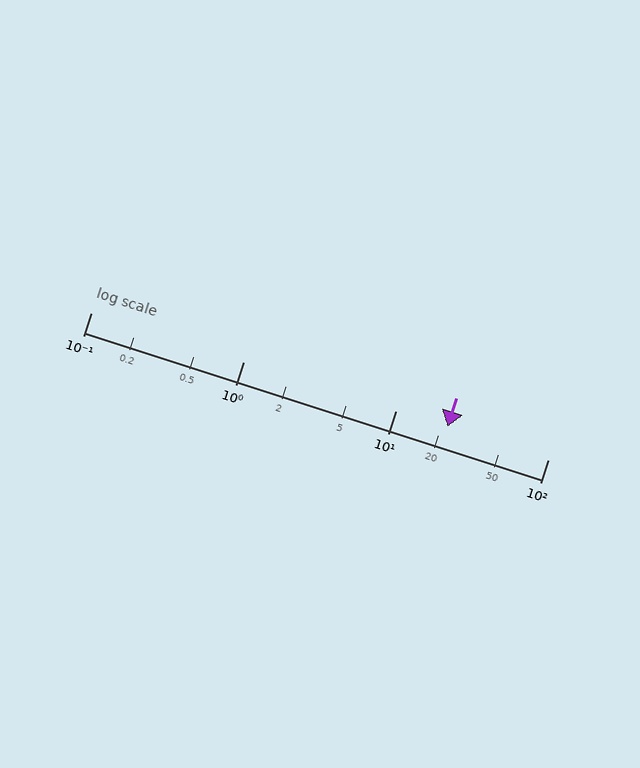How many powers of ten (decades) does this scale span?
The scale spans 3 decades, from 0.1 to 100.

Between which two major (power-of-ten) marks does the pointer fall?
The pointer is between 10 and 100.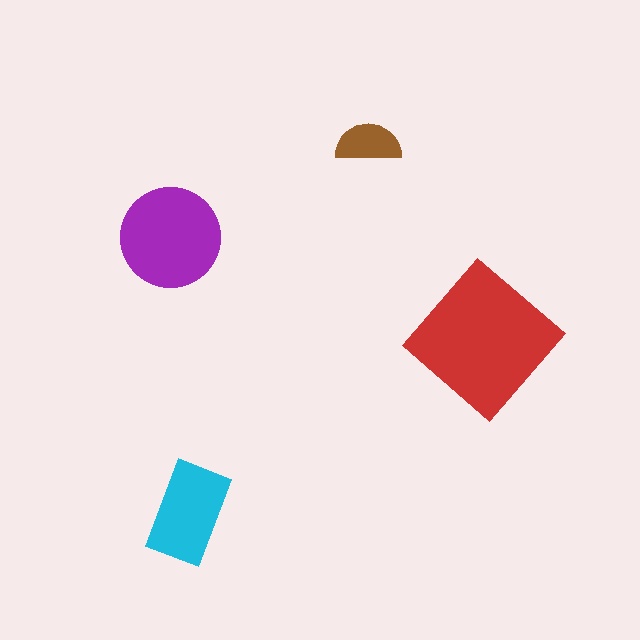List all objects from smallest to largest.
The brown semicircle, the cyan rectangle, the purple circle, the red diamond.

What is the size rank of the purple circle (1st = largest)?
2nd.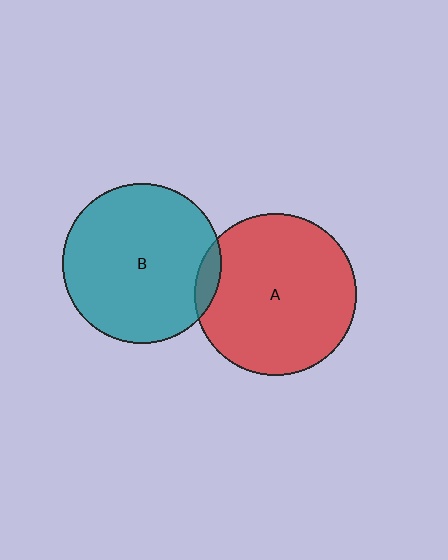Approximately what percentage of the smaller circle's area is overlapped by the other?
Approximately 5%.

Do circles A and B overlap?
Yes.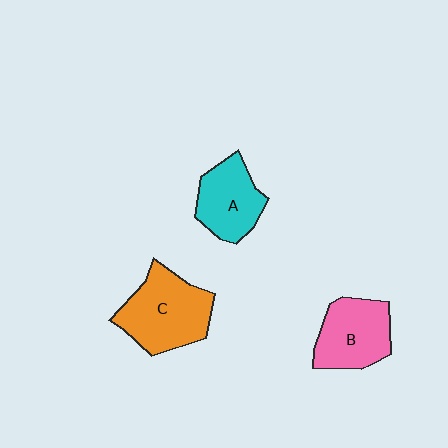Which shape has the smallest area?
Shape A (cyan).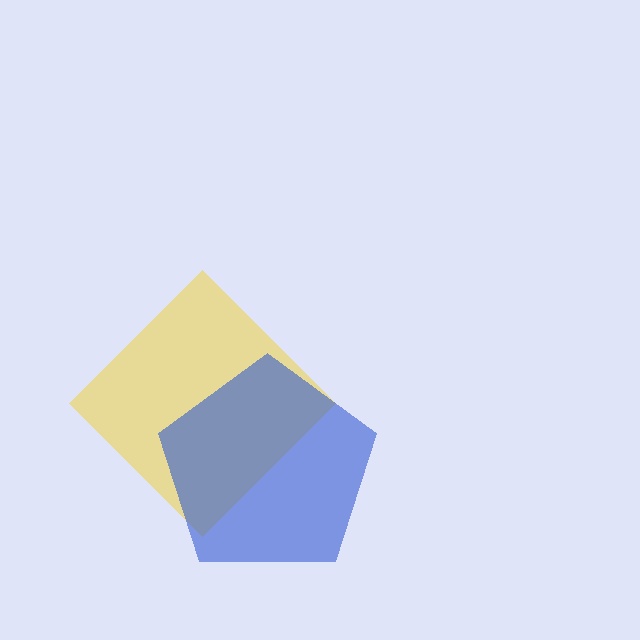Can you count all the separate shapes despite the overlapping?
Yes, there are 2 separate shapes.